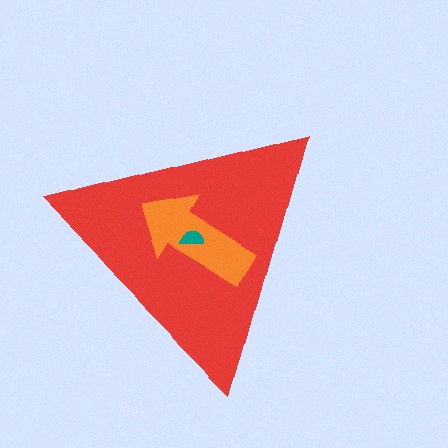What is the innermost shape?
The teal semicircle.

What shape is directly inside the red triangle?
The orange arrow.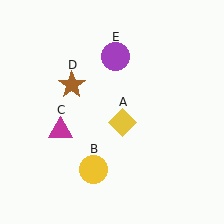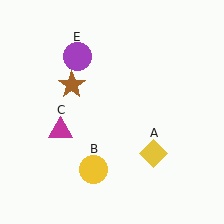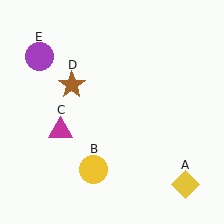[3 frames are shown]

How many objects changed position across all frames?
2 objects changed position: yellow diamond (object A), purple circle (object E).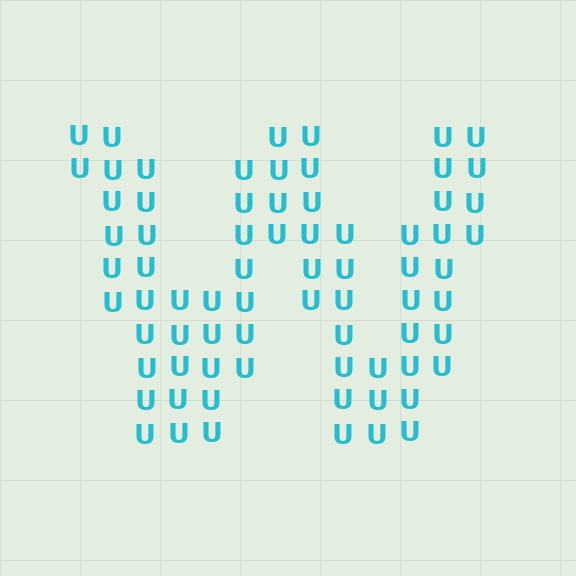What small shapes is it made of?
It is made of small letter U's.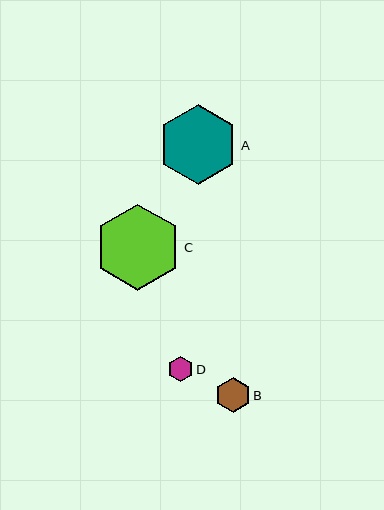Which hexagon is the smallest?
Hexagon D is the smallest with a size of approximately 25 pixels.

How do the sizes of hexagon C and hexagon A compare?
Hexagon C and hexagon A are approximately the same size.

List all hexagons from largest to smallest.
From largest to smallest: C, A, B, D.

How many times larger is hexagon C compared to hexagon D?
Hexagon C is approximately 3.4 times the size of hexagon D.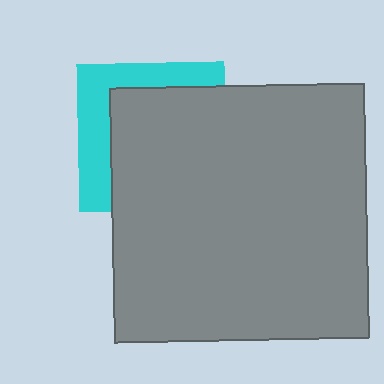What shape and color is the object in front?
The object in front is a gray square.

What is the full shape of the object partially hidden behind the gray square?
The partially hidden object is a cyan square.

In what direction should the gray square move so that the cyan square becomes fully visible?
The gray square should move toward the lower-right. That is the shortest direction to clear the overlap and leave the cyan square fully visible.